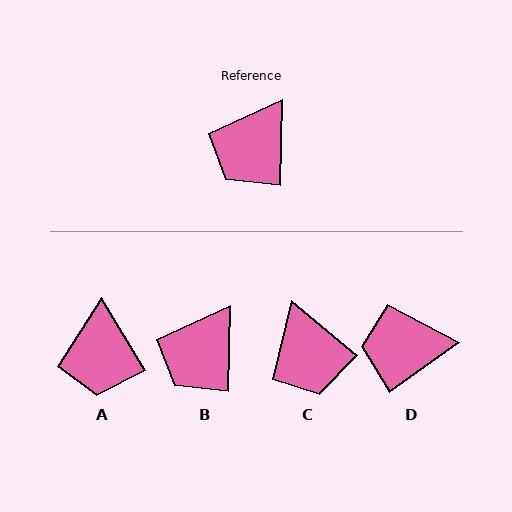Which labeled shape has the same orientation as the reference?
B.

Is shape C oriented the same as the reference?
No, it is off by about 52 degrees.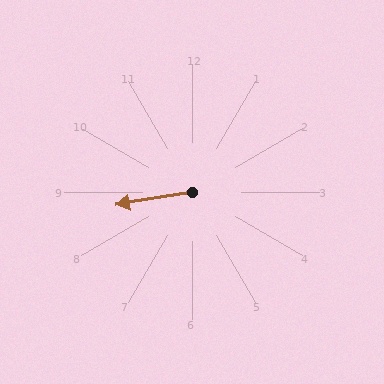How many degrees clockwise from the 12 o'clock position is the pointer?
Approximately 260 degrees.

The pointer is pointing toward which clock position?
Roughly 9 o'clock.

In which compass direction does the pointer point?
West.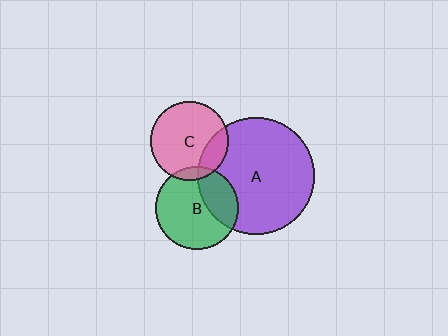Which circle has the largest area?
Circle A (purple).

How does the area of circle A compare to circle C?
Approximately 2.2 times.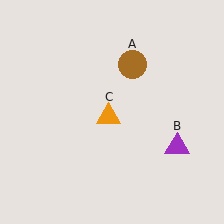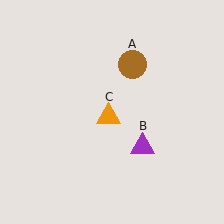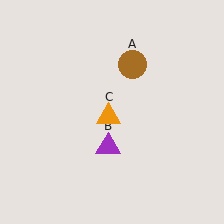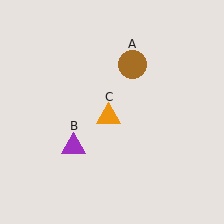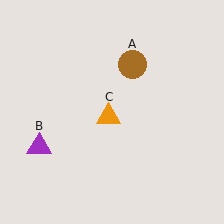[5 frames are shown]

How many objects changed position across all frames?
1 object changed position: purple triangle (object B).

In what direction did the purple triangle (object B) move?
The purple triangle (object B) moved left.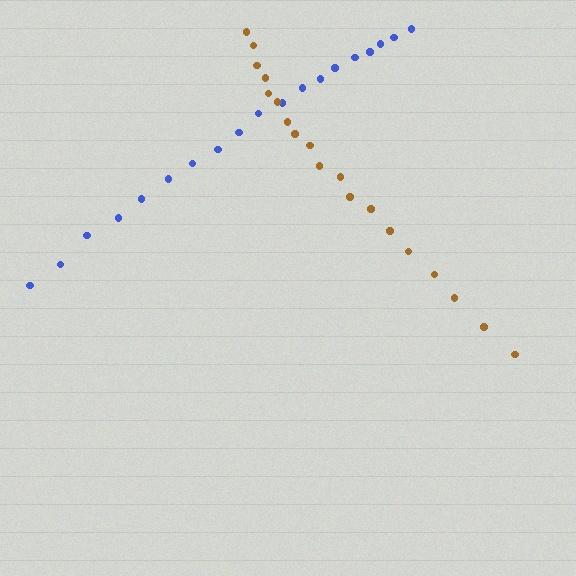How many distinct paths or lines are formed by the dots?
There are 2 distinct paths.